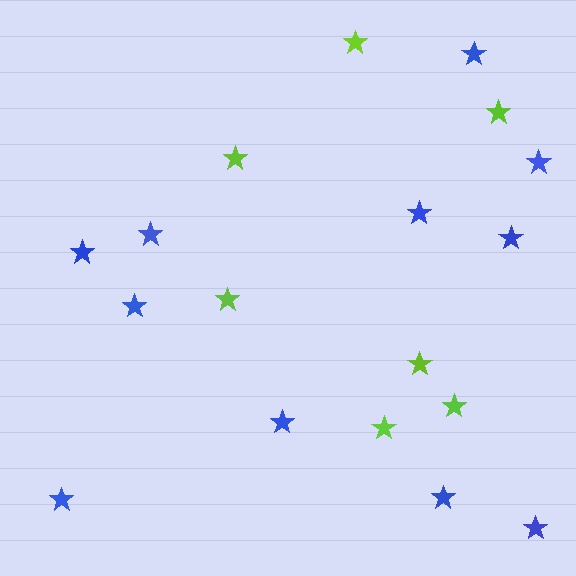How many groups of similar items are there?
There are 2 groups: one group of lime stars (7) and one group of blue stars (11).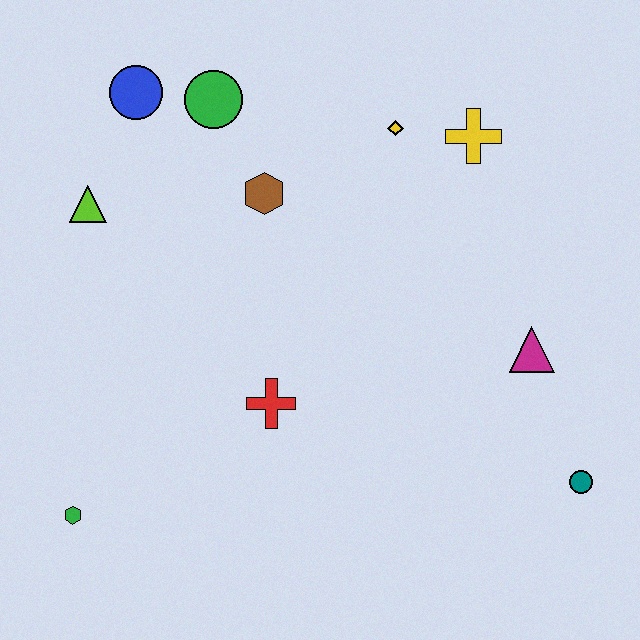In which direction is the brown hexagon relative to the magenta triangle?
The brown hexagon is to the left of the magenta triangle.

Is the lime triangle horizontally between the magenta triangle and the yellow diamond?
No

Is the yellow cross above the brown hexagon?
Yes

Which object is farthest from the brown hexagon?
The teal circle is farthest from the brown hexagon.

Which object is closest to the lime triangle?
The blue circle is closest to the lime triangle.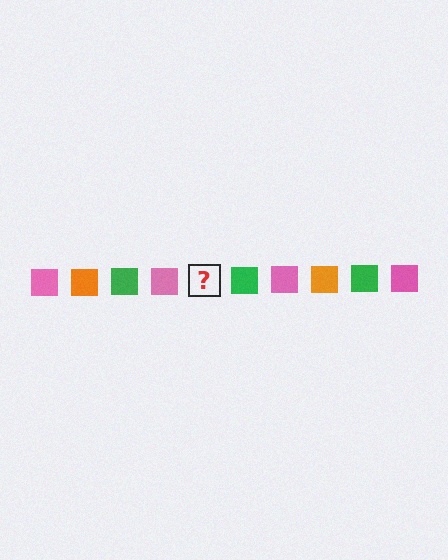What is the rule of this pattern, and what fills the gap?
The rule is that the pattern cycles through pink, orange, green squares. The gap should be filled with an orange square.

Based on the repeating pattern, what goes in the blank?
The blank should be an orange square.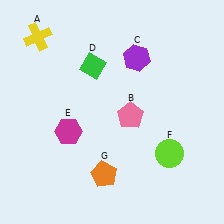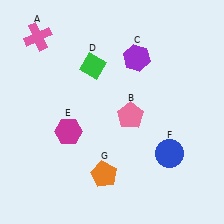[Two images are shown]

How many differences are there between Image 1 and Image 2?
There are 2 differences between the two images.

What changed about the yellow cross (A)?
In Image 1, A is yellow. In Image 2, it changed to pink.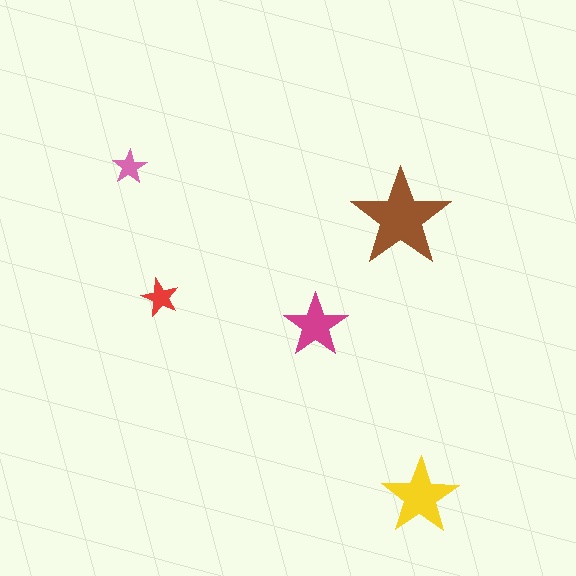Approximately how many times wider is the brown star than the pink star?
About 3 times wider.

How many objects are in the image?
There are 5 objects in the image.